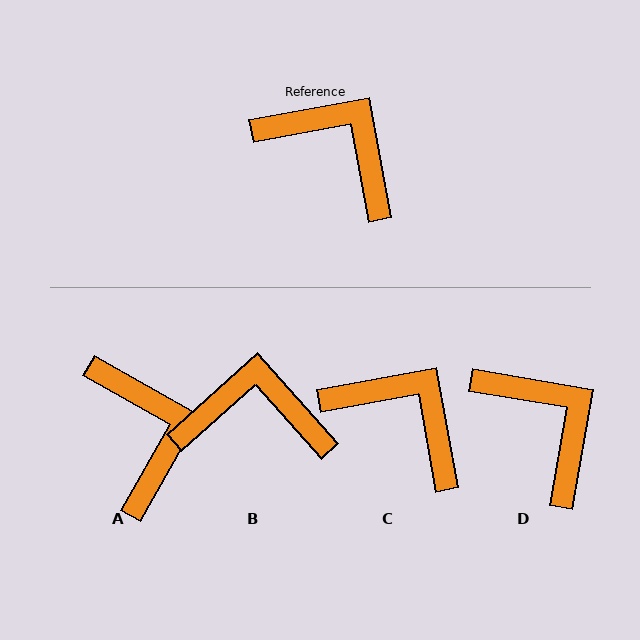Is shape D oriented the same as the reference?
No, it is off by about 20 degrees.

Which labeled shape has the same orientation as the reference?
C.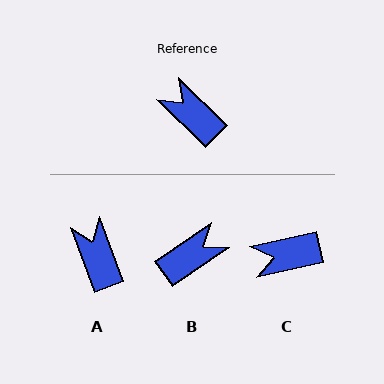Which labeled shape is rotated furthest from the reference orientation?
B, about 101 degrees away.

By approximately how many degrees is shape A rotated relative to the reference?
Approximately 25 degrees clockwise.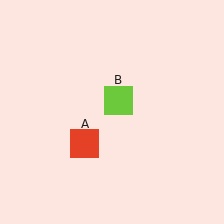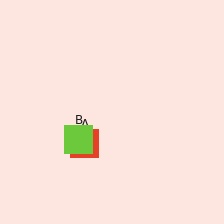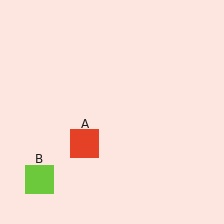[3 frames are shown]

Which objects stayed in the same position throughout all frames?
Red square (object A) remained stationary.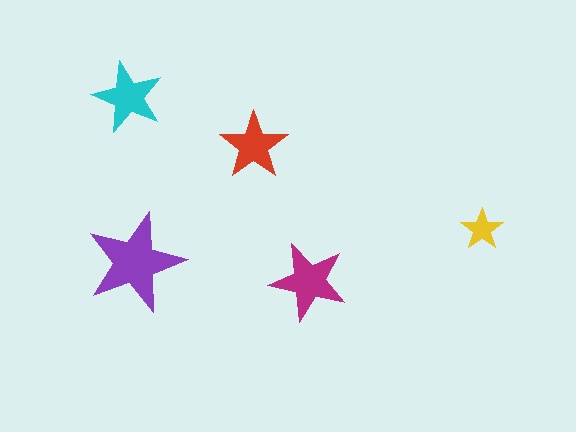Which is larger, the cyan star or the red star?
The cyan one.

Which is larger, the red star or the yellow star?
The red one.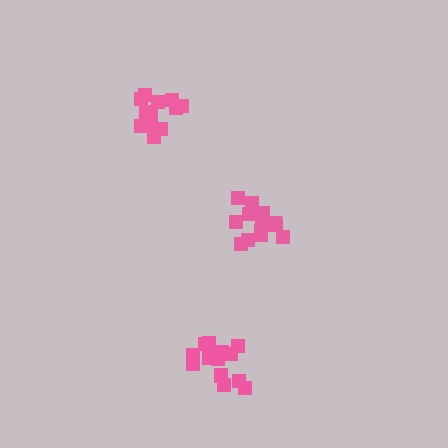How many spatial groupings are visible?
There are 3 spatial groupings.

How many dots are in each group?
Group 1: 12 dots, Group 2: 14 dots, Group 3: 15 dots (41 total).